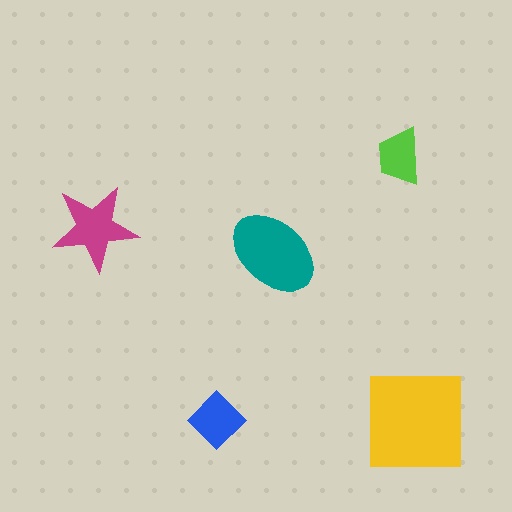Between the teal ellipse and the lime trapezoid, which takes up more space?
The teal ellipse.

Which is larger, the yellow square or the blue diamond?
The yellow square.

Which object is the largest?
The yellow square.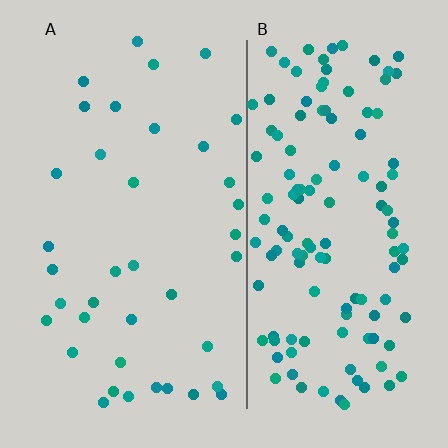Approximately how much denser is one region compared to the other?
Approximately 3.4× — region B over region A.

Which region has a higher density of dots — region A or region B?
B (the right).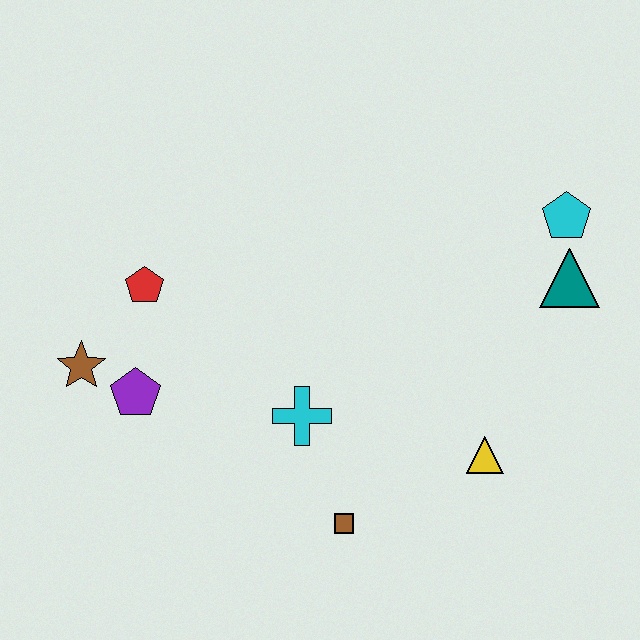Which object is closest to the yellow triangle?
The brown square is closest to the yellow triangle.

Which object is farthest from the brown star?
The cyan pentagon is farthest from the brown star.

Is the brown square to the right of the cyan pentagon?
No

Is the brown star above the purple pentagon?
Yes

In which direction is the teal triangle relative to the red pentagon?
The teal triangle is to the right of the red pentagon.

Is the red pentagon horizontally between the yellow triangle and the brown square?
No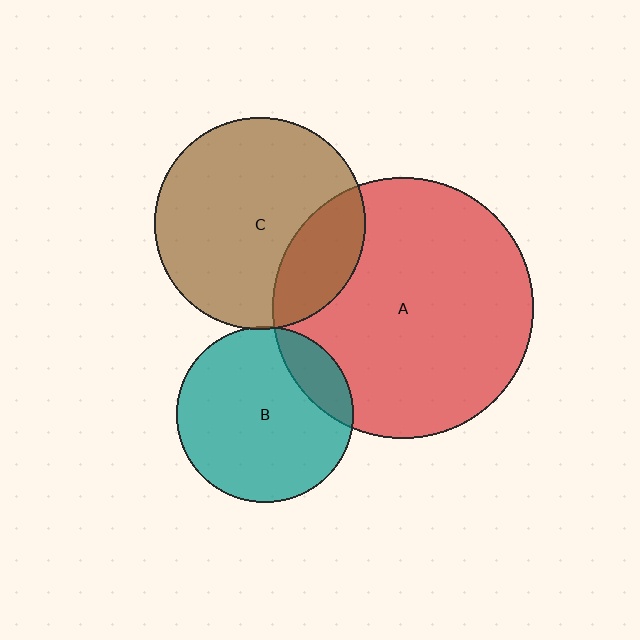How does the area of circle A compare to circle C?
Approximately 1.5 times.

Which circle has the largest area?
Circle A (red).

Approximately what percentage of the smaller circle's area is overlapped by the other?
Approximately 25%.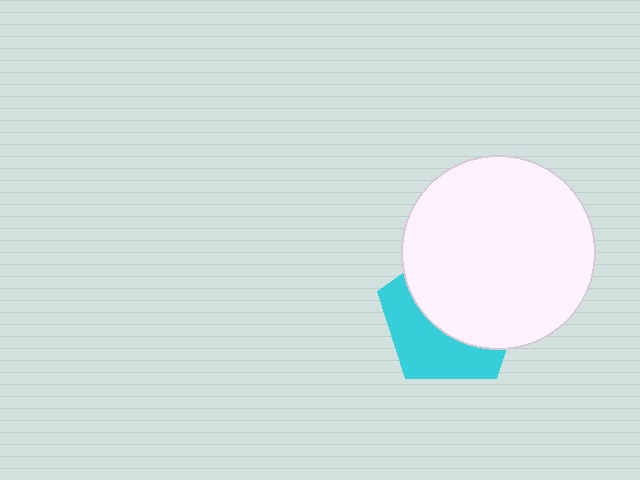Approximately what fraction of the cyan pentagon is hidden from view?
Roughly 58% of the cyan pentagon is hidden behind the white circle.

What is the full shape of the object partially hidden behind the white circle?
The partially hidden object is a cyan pentagon.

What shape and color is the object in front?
The object in front is a white circle.